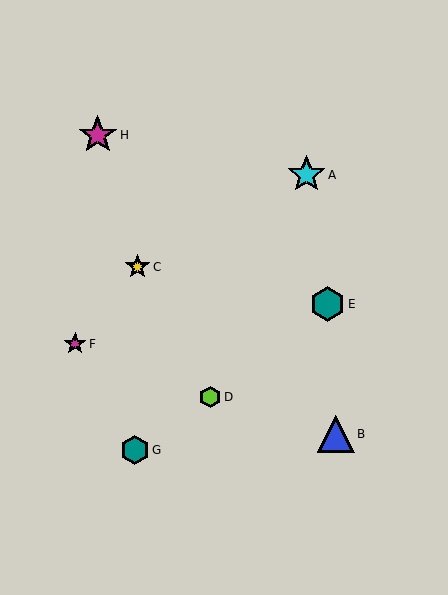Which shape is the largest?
The magenta star (labeled H) is the largest.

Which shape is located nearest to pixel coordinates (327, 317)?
The teal hexagon (labeled E) at (328, 304) is nearest to that location.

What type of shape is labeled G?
Shape G is a teal hexagon.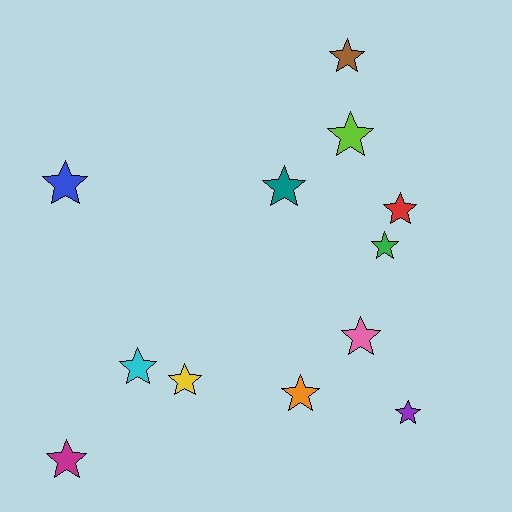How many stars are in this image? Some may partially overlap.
There are 12 stars.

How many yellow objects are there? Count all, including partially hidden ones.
There is 1 yellow object.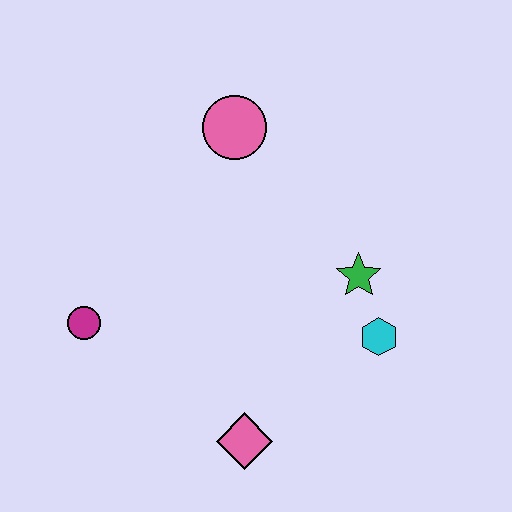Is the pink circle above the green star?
Yes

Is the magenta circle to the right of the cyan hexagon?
No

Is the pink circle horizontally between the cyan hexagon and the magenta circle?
Yes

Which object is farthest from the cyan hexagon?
The magenta circle is farthest from the cyan hexagon.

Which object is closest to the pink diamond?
The cyan hexagon is closest to the pink diamond.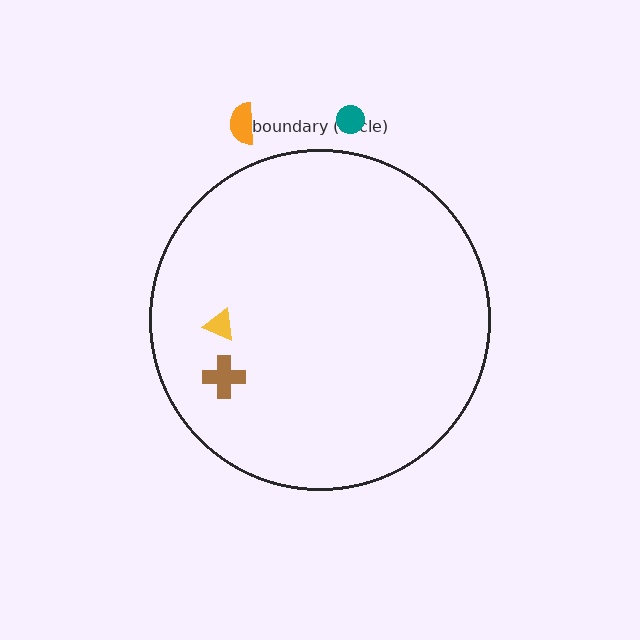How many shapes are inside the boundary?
2 inside, 2 outside.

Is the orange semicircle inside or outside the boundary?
Outside.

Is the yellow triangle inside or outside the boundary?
Inside.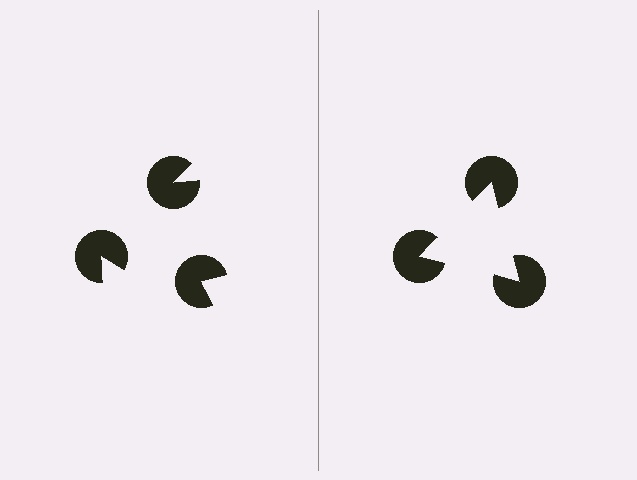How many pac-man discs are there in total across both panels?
6 — 3 on each side.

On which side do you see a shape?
An illusory triangle appears on the right side. On the left side the wedge cuts are rotated, so no coherent shape forms.